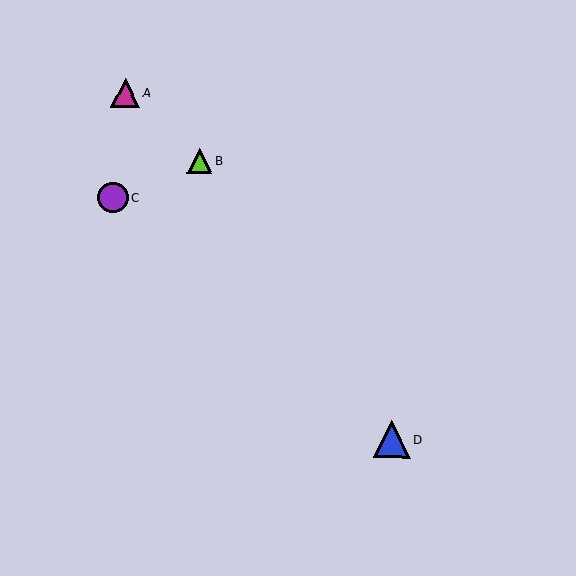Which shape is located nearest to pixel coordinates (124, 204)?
The purple circle (labeled C) at (113, 197) is nearest to that location.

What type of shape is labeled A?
Shape A is a magenta triangle.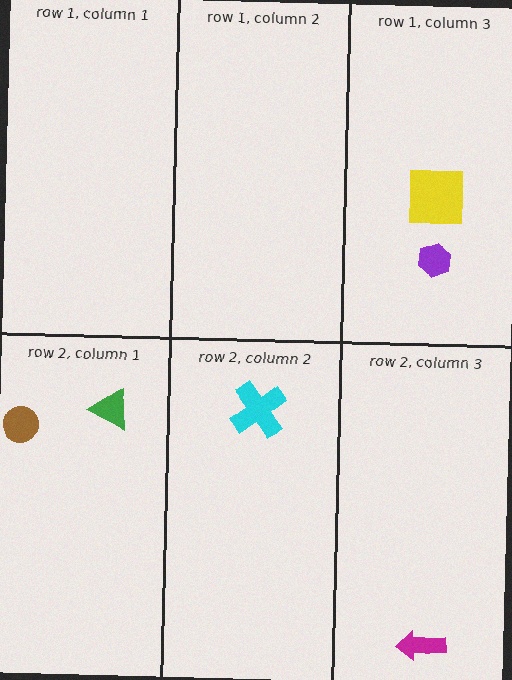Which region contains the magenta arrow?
The row 2, column 3 region.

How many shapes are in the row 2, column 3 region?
1.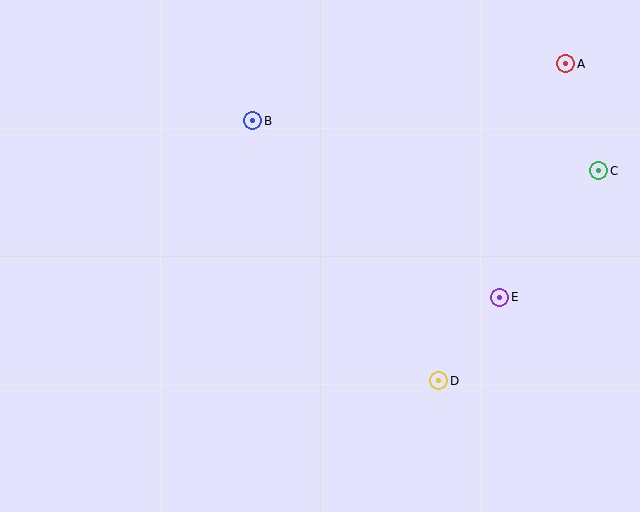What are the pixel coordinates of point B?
Point B is at (253, 121).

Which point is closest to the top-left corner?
Point B is closest to the top-left corner.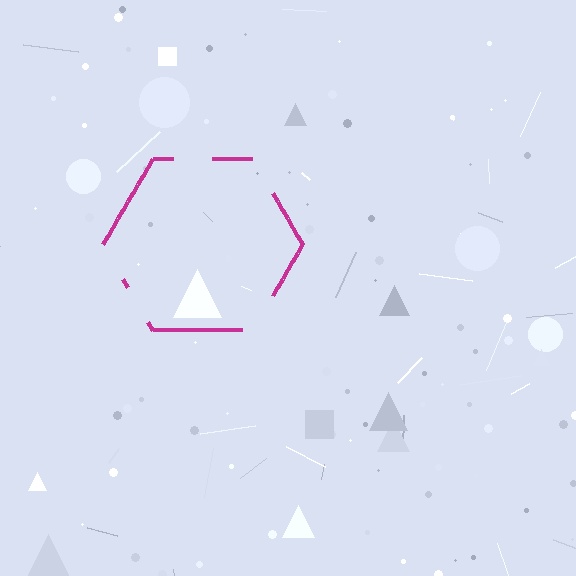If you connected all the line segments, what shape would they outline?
They would outline a hexagon.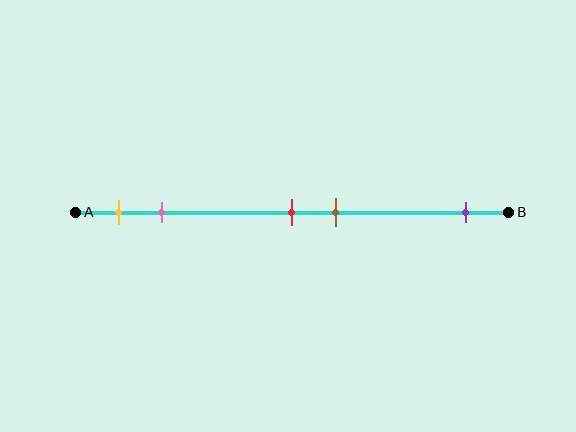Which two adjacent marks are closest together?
The red and brown marks are the closest adjacent pair.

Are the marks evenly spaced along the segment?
No, the marks are not evenly spaced.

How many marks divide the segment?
There are 5 marks dividing the segment.